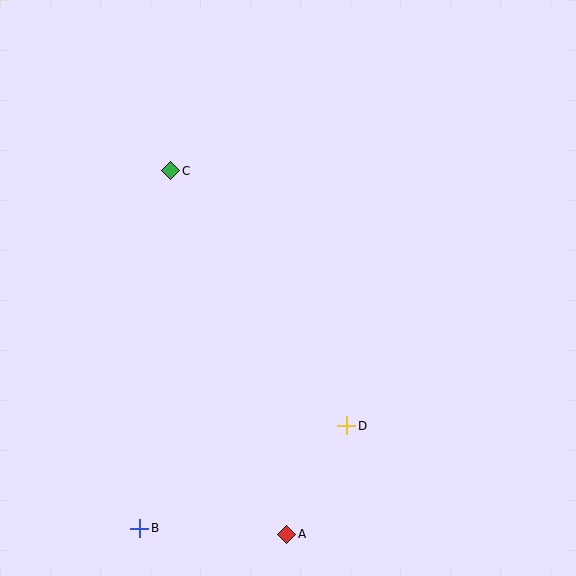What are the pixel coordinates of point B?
Point B is at (140, 528).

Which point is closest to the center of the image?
Point D at (347, 426) is closest to the center.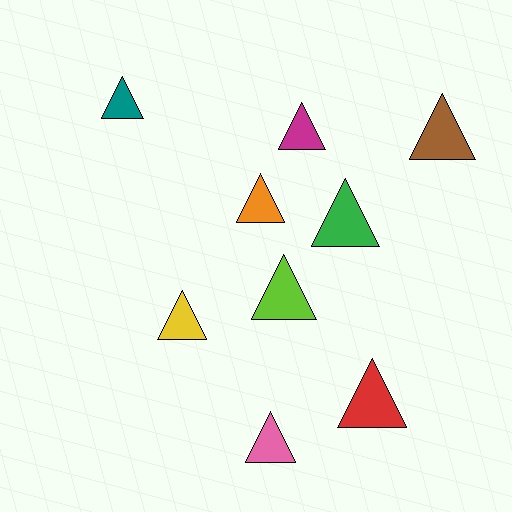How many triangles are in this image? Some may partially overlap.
There are 9 triangles.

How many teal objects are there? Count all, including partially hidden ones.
There is 1 teal object.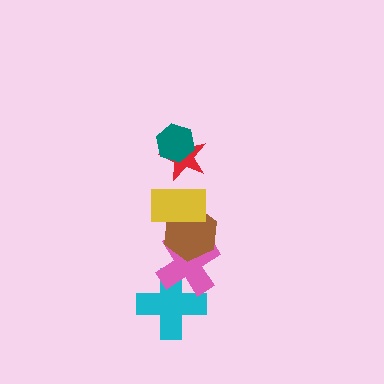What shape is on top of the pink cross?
The brown hexagon is on top of the pink cross.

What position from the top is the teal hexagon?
The teal hexagon is 1st from the top.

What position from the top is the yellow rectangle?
The yellow rectangle is 3rd from the top.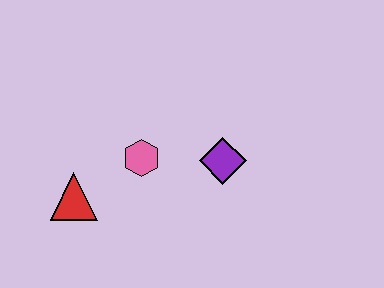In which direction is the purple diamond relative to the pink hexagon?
The purple diamond is to the right of the pink hexagon.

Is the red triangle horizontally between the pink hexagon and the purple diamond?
No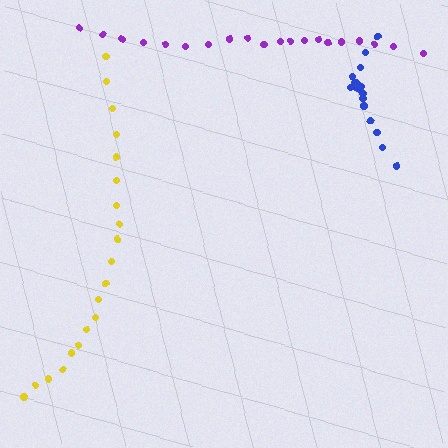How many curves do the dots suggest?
There are 3 distinct paths.